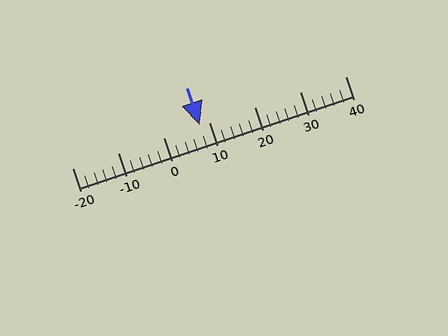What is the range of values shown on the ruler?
The ruler shows values from -20 to 40.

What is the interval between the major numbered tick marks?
The major tick marks are spaced 10 units apart.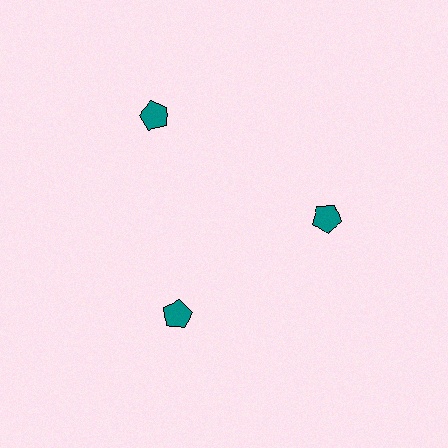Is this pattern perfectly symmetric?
No. The 3 teal pentagons are arranged in a ring, but one element near the 11 o'clock position is pushed outward from the center, breaking the 3-fold rotational symmetry.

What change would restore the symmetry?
The symmetry would be restored by moving it inward, back onto the ring so that all 3 pentagons sit at equal angles and equal distance from the center.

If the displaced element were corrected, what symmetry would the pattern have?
It would have 3-fold rotational symmetry — the pattern would map onto itself every 120 degrees.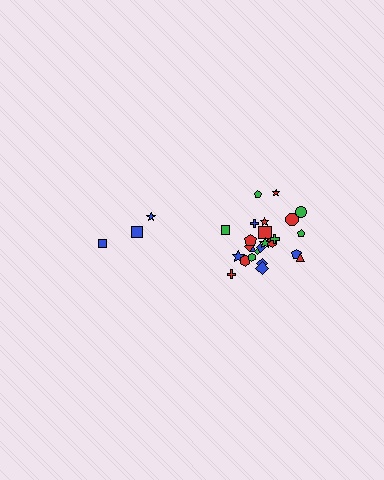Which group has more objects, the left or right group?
The right group.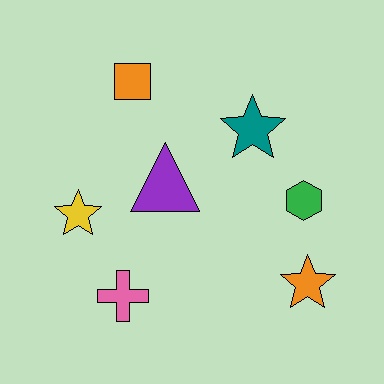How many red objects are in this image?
There are no red objects.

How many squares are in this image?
There is 1 square.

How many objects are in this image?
There are 7 objects.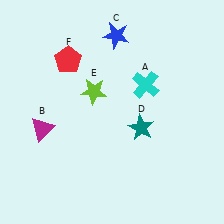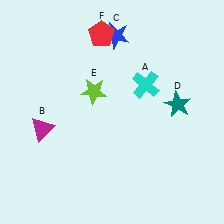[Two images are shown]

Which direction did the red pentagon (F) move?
The red pentagon (F) moved right.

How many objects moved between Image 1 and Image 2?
2 objects moved between the two images.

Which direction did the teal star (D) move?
The teal star (D) moved right.